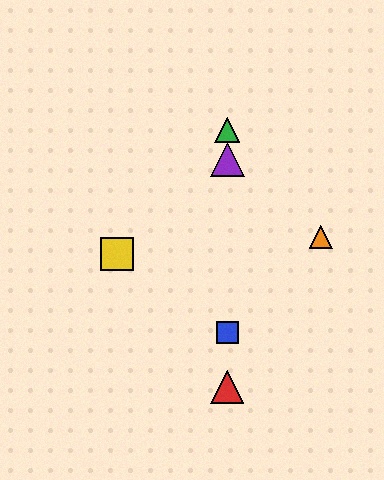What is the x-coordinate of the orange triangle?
The orange triangle is at x≈321.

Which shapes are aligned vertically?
The red triangle, the blue square, the green triangle, the purple triangle are aligned vertically.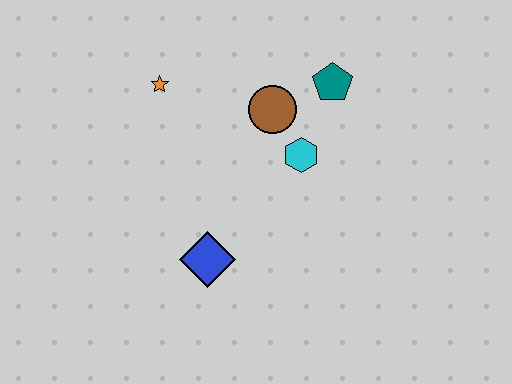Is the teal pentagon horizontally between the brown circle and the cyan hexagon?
No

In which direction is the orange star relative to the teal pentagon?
The orange star is to the left of the teal pentagon.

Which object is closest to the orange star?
The brown circle is closest to the orange star.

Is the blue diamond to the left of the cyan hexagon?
Yes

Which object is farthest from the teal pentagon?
The blue diamond is farthest from the teal pentagon.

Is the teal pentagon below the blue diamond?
No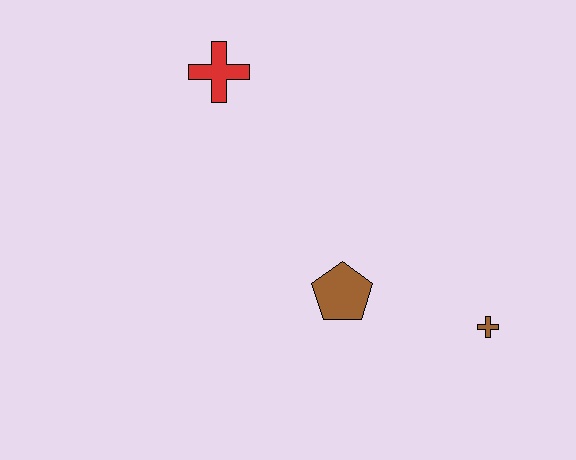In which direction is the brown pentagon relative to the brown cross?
The brown pentagon is to the left of the brown cross.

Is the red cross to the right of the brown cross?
No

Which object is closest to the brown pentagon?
The brown cross is closest to the brown pentagon.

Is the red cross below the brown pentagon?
No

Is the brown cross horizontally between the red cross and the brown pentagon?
No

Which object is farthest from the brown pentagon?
The red cross is farthest from the brown pentagon.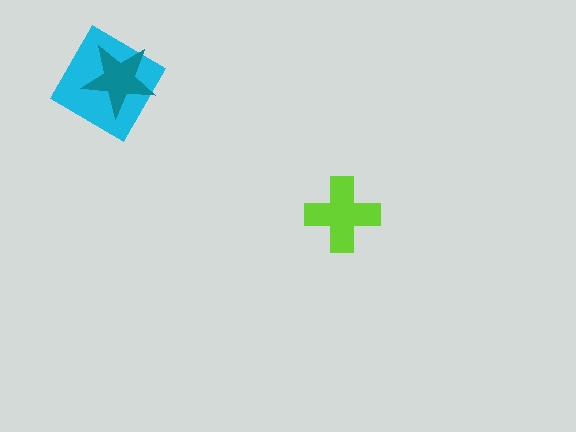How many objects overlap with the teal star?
1 object overlaps with the teal star.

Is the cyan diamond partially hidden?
Yes, it is partially covered by another shape.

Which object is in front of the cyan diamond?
The teal star is in front of the cyan diamond.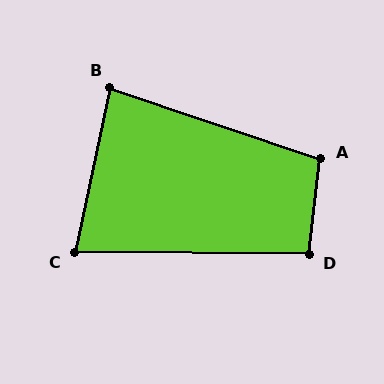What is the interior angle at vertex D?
Approximately 96 degrees (obtuse).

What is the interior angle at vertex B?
Approximately 84 degrees (acute).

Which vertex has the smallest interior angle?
C, at approximately 78 degrees.